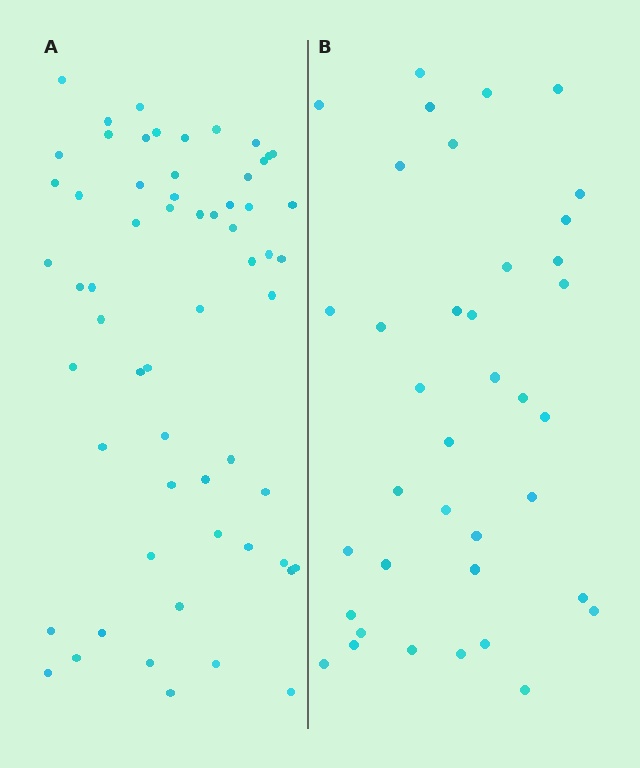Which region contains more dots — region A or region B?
Region A (the left region) has more dots.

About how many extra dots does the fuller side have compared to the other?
Region A has approximately 20 more dots than region B.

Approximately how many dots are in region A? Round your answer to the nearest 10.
About 60 dots.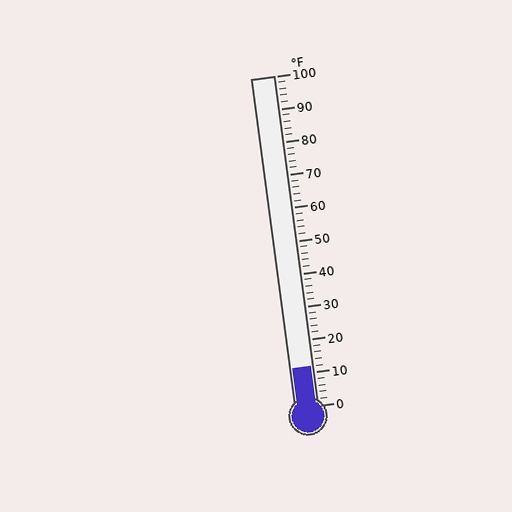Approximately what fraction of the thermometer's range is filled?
The thermometer is filled to approximately 10% of its range.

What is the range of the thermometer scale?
The thermometer scale ranges from 0°F to 100°F.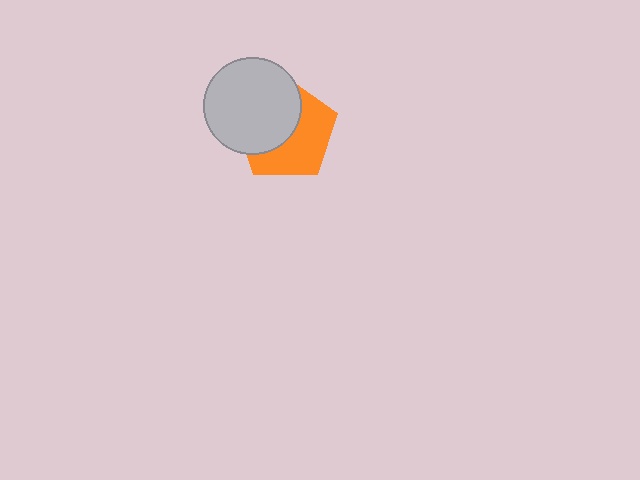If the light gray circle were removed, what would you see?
You would see the complete orange pentagon.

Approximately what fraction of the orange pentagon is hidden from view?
Roughly 49% of the orange pentagon is hidden behind the light gray circle.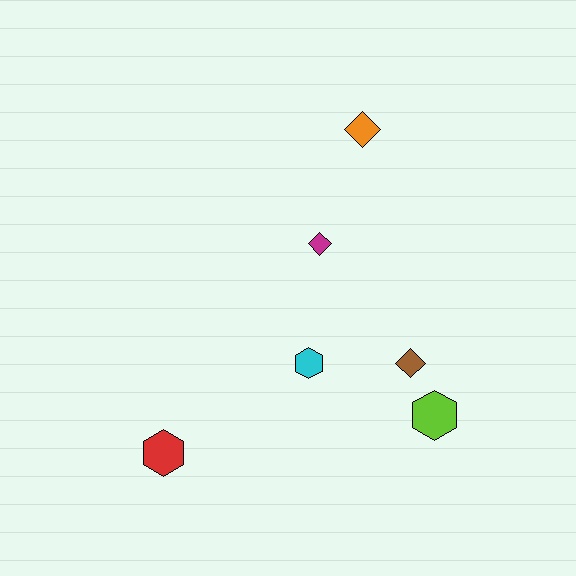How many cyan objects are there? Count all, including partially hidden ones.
There is 1 cyan object.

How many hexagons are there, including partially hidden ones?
There are 3 hexagons.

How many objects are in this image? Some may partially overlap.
There are 6 objects.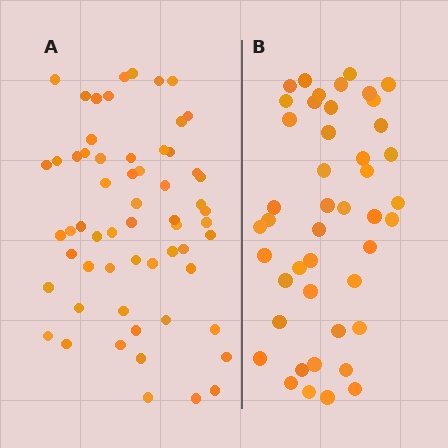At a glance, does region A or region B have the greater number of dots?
Region A (the left region) has more dots.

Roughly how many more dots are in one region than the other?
Region A has approximately 15 more dots than region B.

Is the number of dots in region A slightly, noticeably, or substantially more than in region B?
Region A has noticeably more, but not dramatically so. The ratio is roughly 1.3 to 1.